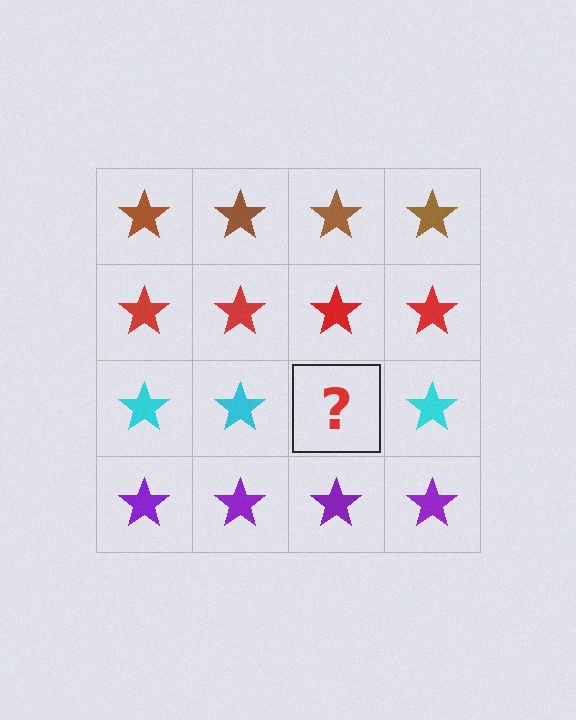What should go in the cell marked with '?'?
The missing cell should contain a cyan star.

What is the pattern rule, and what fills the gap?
The rule is that each row has a consistent color. The gap should be filled with a cyan star.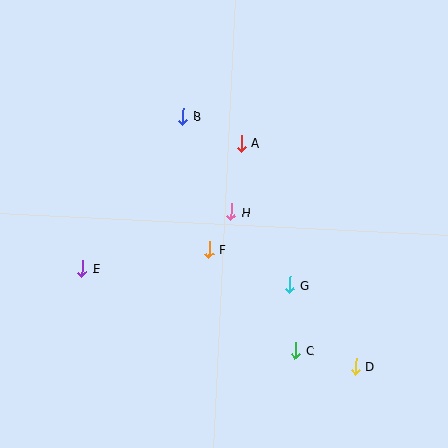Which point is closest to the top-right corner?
Point A is closest to the top-right corner.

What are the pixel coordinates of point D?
Point D is at (355, 366).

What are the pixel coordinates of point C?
Point C is at (296, 350).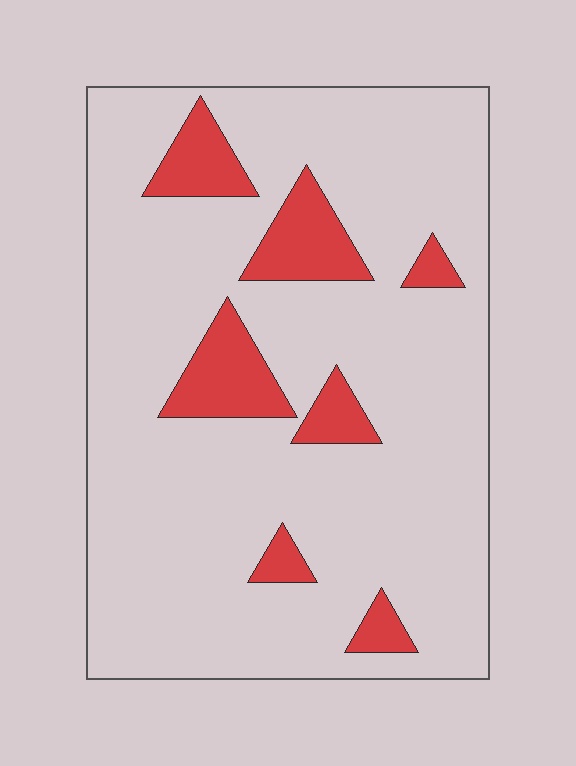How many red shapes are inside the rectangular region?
7.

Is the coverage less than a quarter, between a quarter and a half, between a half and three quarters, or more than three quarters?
Less than a quarter.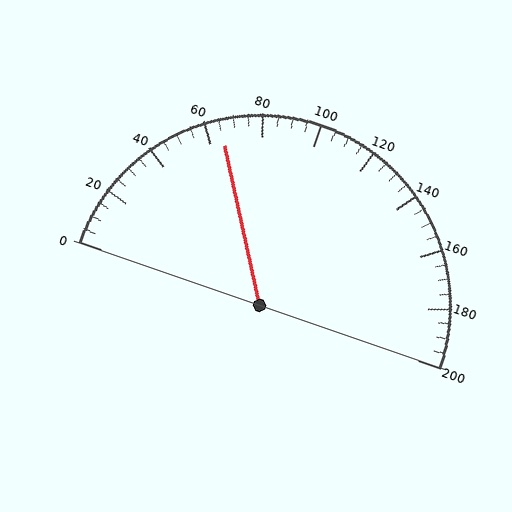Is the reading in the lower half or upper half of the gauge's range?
The reading is in the lower half of the range (0 to 200).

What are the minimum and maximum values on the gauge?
The gauge ranges from 0 to 200.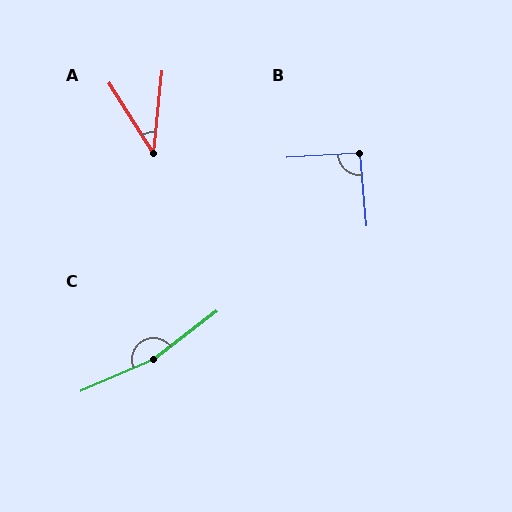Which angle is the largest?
C, at approximately 166 degrees.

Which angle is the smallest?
A, at approximately 38 degrees.